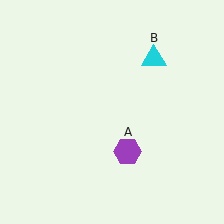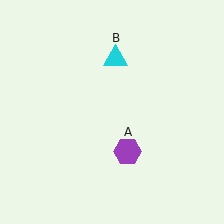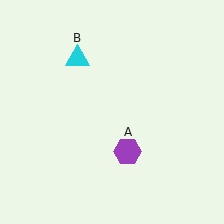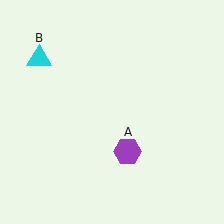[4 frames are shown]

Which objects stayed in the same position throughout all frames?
Purple hexagon (object A) remained stationary.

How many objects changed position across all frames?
1 object changed position: cyan triangle (object B).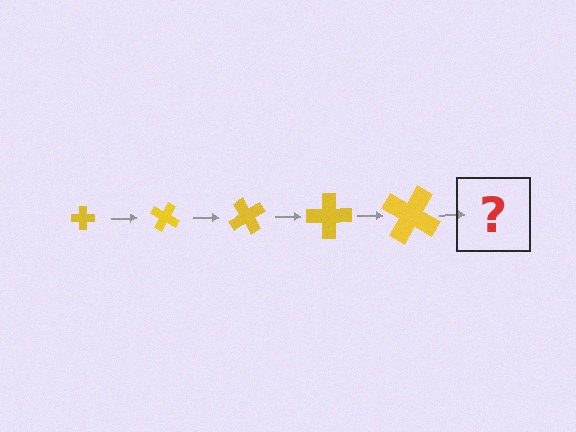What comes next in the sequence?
The next element should be a cross, larger than the previous one and rotated 150 degrees from the start.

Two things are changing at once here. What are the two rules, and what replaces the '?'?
The two rules are that the cross grows larger each step and it rotates 30 degrees each step. The '?' should be a cross, larger than the previous one and rotated 150 degrees from the start.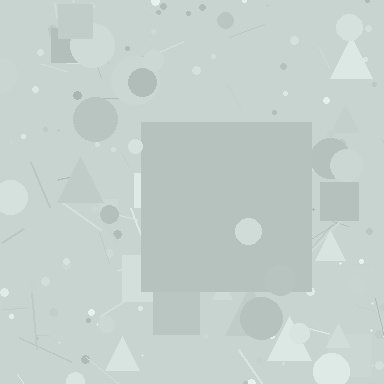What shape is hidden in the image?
A square is hidden in the image.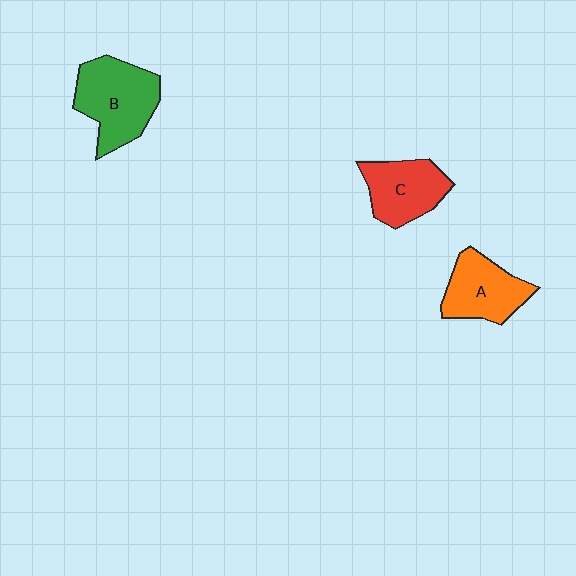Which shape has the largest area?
Shape B (green).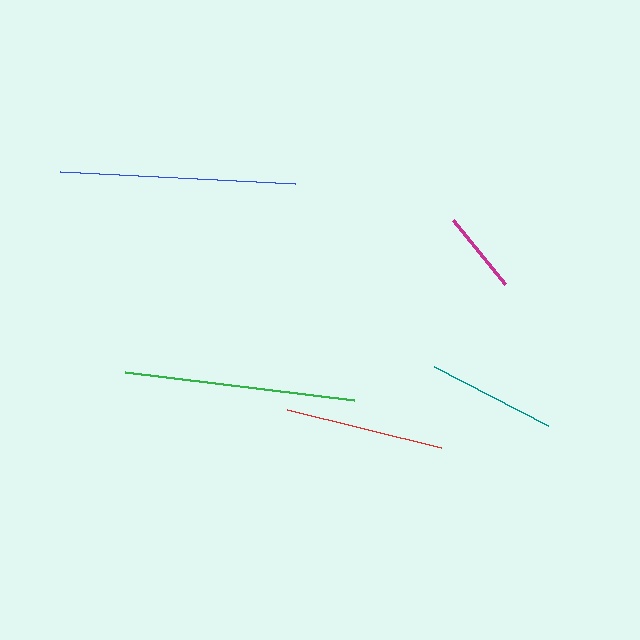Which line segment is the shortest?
The magenta line is the shortest at approximately 83 pixels.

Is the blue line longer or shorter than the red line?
The blue line is longer than the red line.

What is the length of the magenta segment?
The magenta segment is approximately 83 pixels long.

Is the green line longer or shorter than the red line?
The green line is longer than the red line.